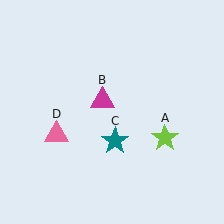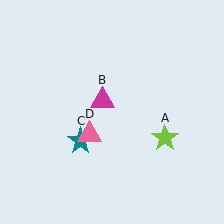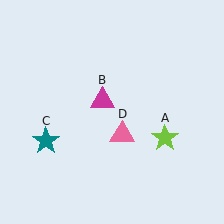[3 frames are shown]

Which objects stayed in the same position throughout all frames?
Lime star (object A) and magenta triangle (object B) remained stationary.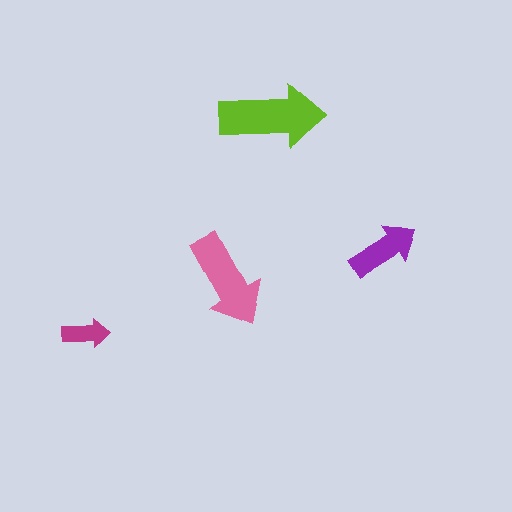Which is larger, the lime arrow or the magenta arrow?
The lime one.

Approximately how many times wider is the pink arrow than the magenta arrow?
About 2 times wider.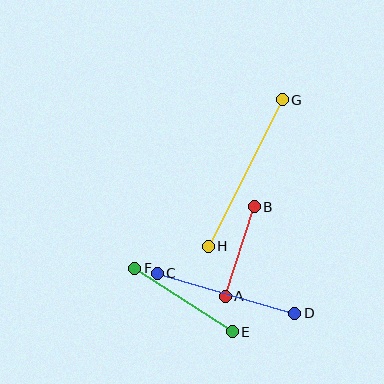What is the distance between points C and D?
The distance is approximately 143 pixels.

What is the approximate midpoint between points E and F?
The midpoint is at approximately (183, 300) pixels.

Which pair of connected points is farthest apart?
Points G and H are farthest apart.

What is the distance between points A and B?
The distance is approximately 94 pixels.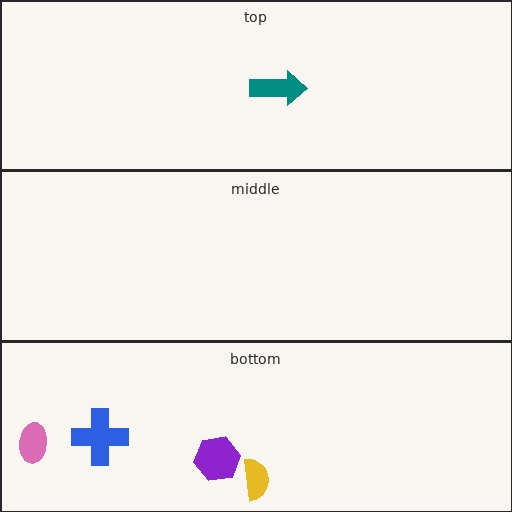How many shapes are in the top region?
1.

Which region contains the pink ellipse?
The bottom region.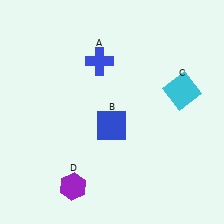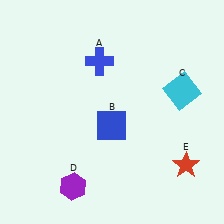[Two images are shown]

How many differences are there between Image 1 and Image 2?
There is 1 difference between the two images.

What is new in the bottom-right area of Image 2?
A red star (E) was added in the bottom-right area of Image 2.